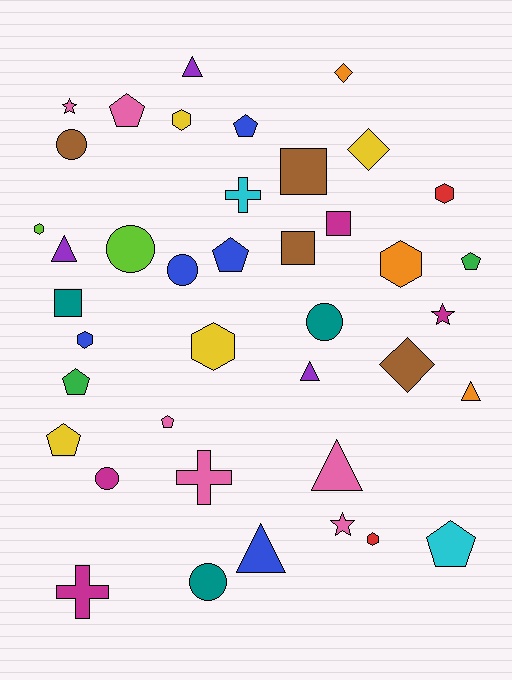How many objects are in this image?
There are 40 objects.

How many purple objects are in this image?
There are 3 purple objects.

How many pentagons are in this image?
There are 8 pentagons.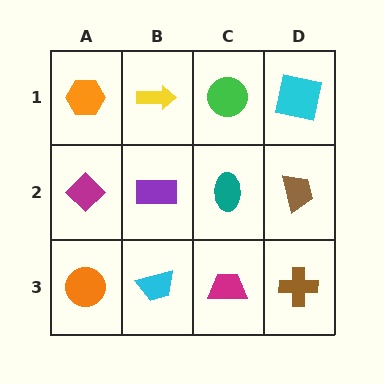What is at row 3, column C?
A magenta trapezoid.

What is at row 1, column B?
A yellow arrow.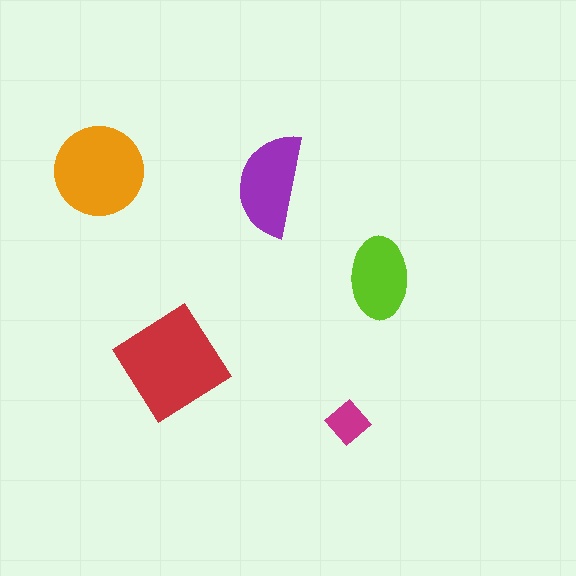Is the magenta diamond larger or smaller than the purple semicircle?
Smaller.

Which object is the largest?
The red diamond.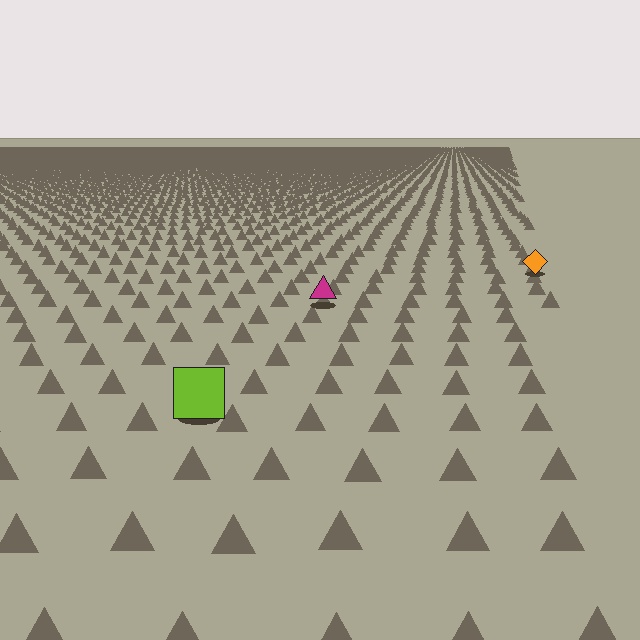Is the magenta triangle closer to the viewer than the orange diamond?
Yes. The magenta triangle is closer — you can tell from the texture gradient: the ground texture is coarser near it.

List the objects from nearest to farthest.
From nearest to farthest: the lime square, the magenta triangle, the orange diamond.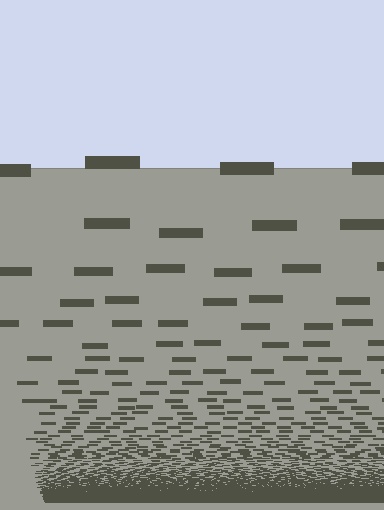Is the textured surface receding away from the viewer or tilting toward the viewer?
The surface appears to tilt toward the viewer. Texture elements get larger and sparser toward the top.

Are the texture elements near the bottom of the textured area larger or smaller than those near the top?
Smaller. The gradient is inverted — elements near the bottom are smaller and denser.